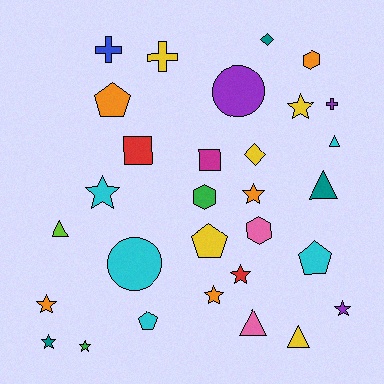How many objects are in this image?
There are 30 objects.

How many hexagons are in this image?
There are 3 hexagons.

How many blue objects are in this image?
There is 1 blue object.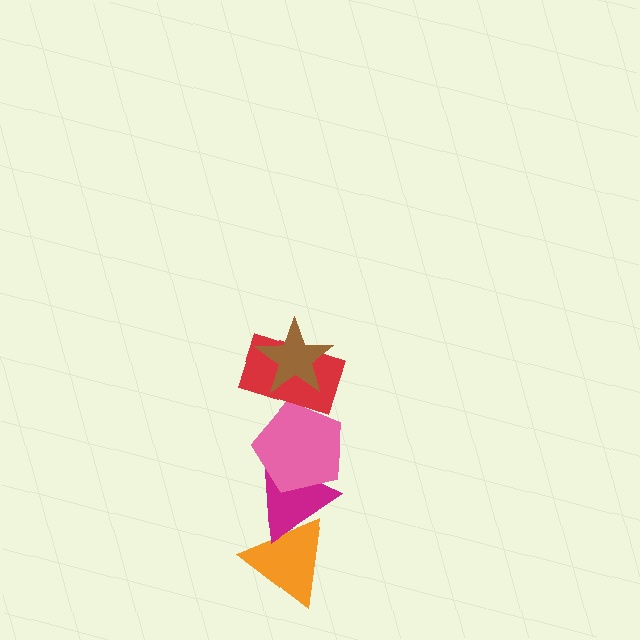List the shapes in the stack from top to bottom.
From top to bottom: the brown star, the red rectangle, the pink pentagon, the magenta triangle, the orange triangle.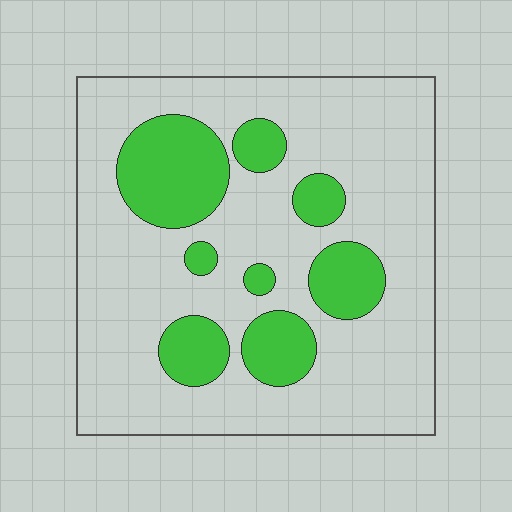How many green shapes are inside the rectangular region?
8.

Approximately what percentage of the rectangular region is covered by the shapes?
Approximately 25%.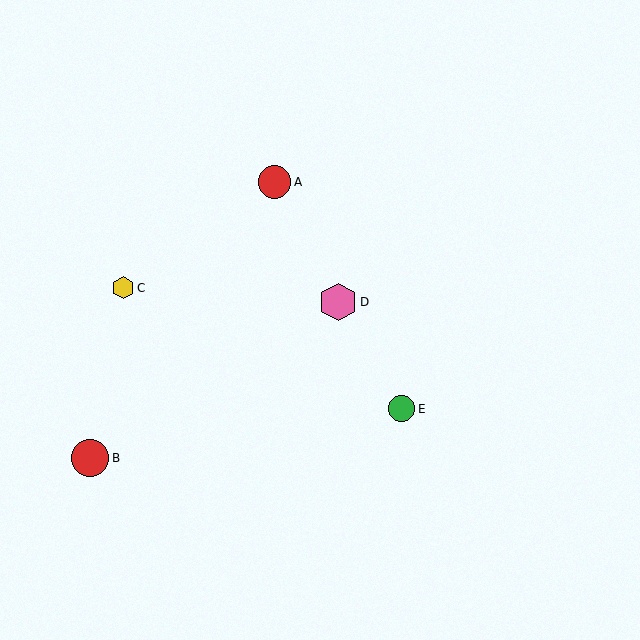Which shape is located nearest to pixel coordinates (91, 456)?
The red circle (labeled B) at (90, 458) is nearest to that location.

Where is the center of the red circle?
The center of the red circle is at (274, 182).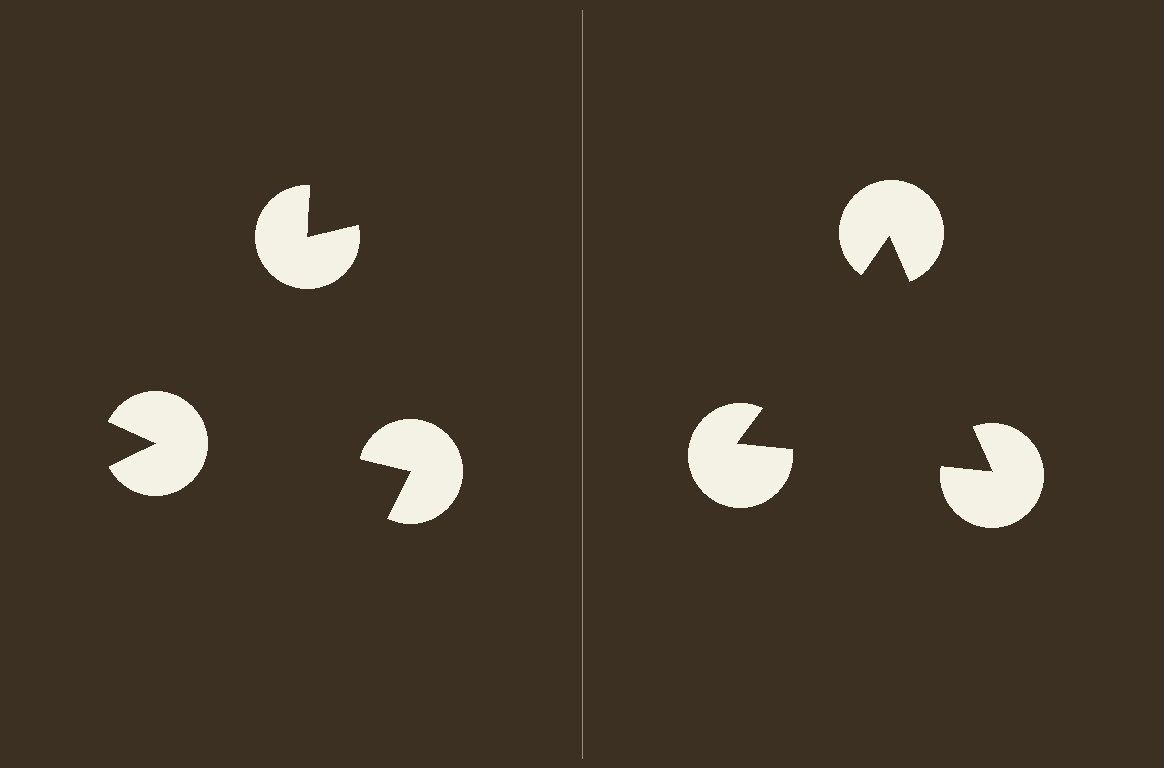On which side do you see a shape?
An illusory triangle appears on the right side. On the left side the wedge cuts are rotated, so no coherent shape forms.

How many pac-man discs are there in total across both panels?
6 — 3 on each side.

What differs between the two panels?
The pac-man discs are positioned identically on both sides; only the wedge orientations differ. On the right they align to a triangle; on the left they are misaligned.